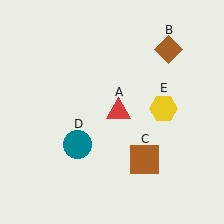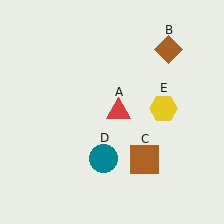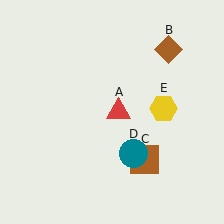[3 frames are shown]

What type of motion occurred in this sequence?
The teal circle (object D) rotated counterclockwise around the center of the scene.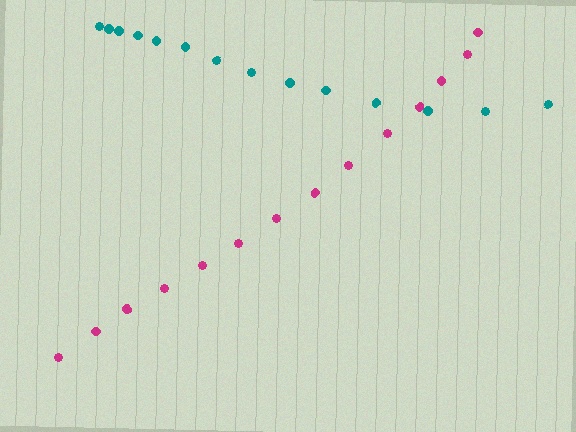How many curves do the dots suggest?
There are 2 distinct paths.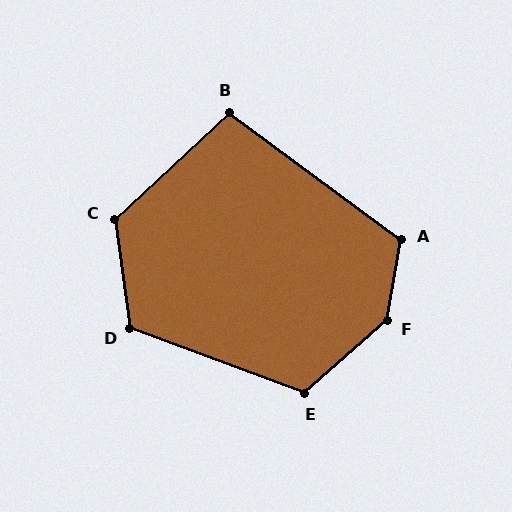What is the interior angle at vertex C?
Approximately 125 degrees (obtuse).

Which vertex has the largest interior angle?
F, at approximately 141 degrees.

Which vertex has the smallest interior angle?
B, at approximately 101 degrees.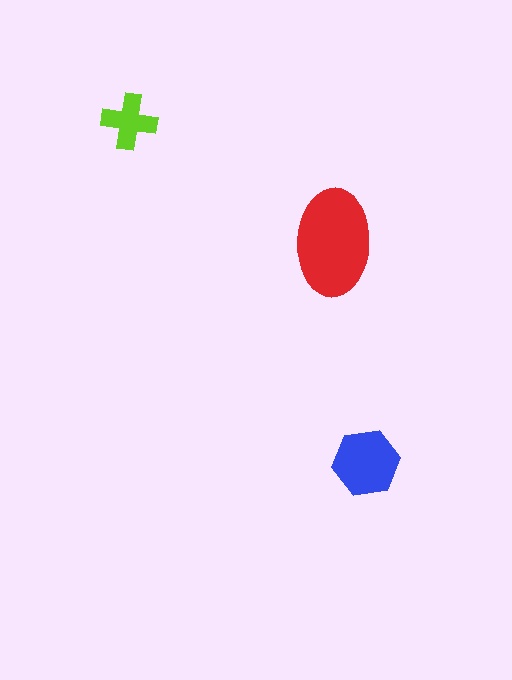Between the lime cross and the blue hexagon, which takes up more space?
The blue hexagon.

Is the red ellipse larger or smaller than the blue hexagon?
Larger.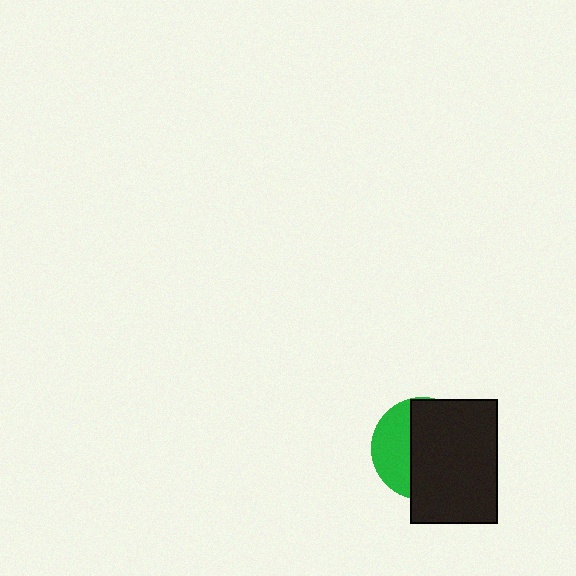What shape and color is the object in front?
The object in front is a black rectangle.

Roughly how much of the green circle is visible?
A small part of it is visible (roughly 35%).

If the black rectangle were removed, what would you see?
You would see the complete green circle.